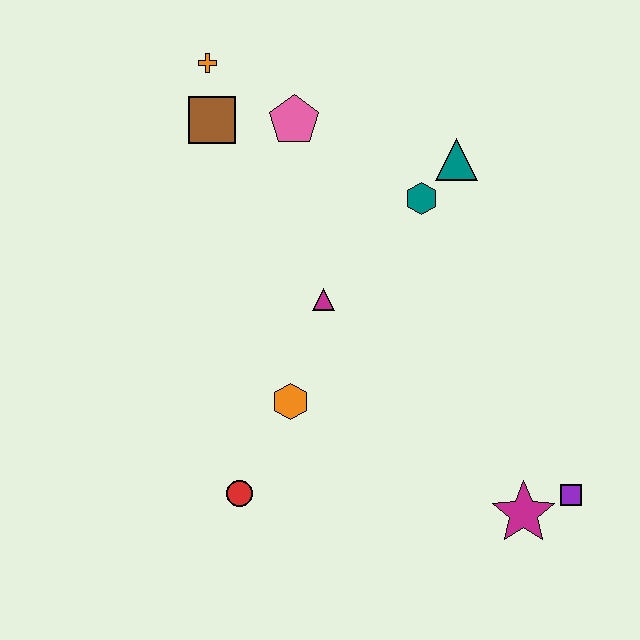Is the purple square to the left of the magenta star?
No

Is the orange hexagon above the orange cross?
No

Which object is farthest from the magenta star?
The orange cross is farthest from the magenta star.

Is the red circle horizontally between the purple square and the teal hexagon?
No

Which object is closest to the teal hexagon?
The teal triangle is closest to the teal hexagon.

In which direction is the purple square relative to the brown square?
The purple square is below the brown square.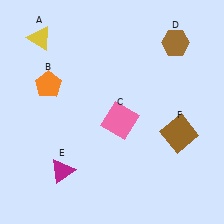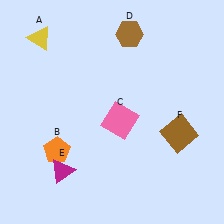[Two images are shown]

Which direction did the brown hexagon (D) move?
The brown hexagon (D) moved left.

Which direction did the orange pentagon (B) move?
The orange pentagon (B) moved down.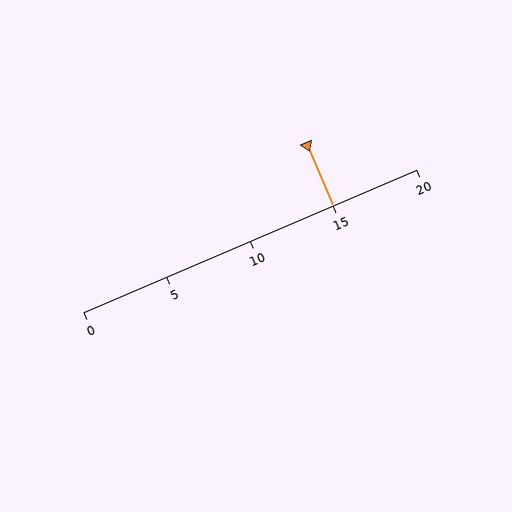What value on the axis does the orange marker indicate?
The marker indicates approximately 15.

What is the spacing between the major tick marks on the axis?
The major ticks are spaced 5 apart.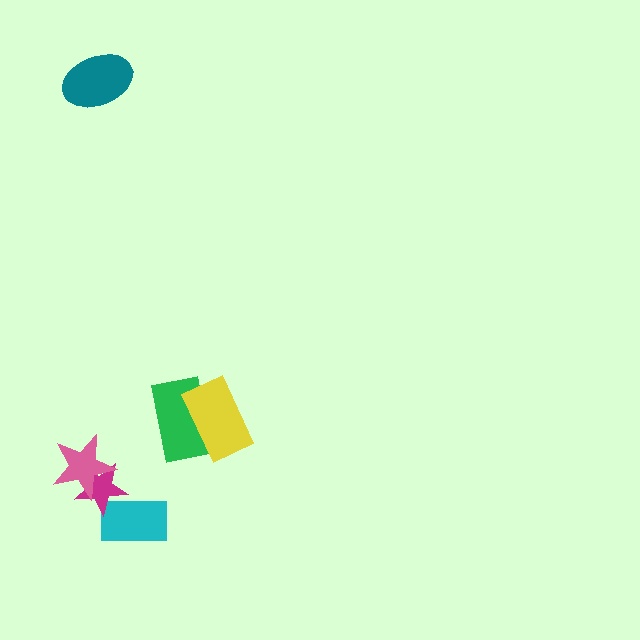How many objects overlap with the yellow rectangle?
1 object overlaps with the yellow rectangle.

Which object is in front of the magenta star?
The pink star is in front of the magenta star.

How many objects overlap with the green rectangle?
1 object overlaps with the green rectangle.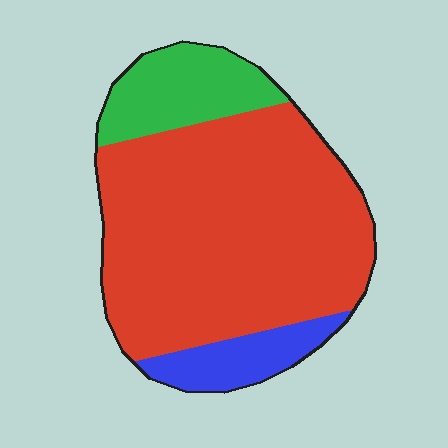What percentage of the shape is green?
Green covers roughly 15% of the shape.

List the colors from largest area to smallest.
From largest to smallest: red, green, blue.